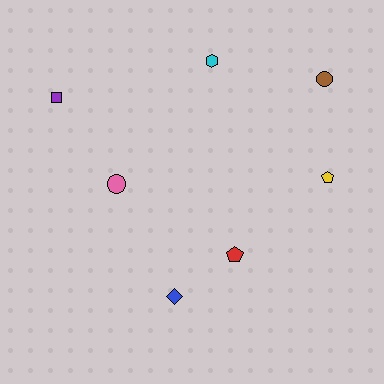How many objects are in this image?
There are 7 objects.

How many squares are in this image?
There is 1 square.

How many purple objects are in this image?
There is 1 purple object.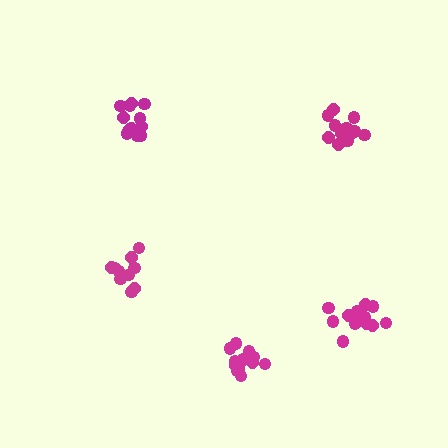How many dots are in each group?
Group 1: 14 dots, Group 2: 12 dots, Group 3: 13 dots, Group 4: 10 dots, Group 5: 15 dots (64 total).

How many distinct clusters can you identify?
There are 5 distinct clusters.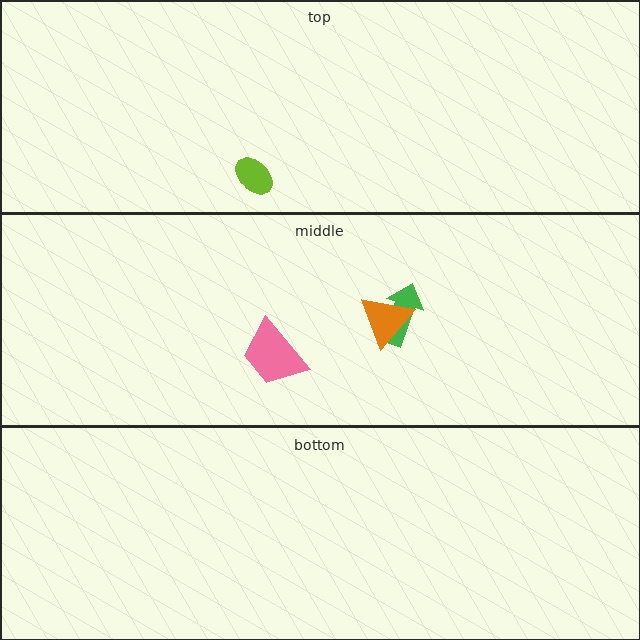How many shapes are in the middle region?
3.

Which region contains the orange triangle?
The middle region.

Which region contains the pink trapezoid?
The middle region.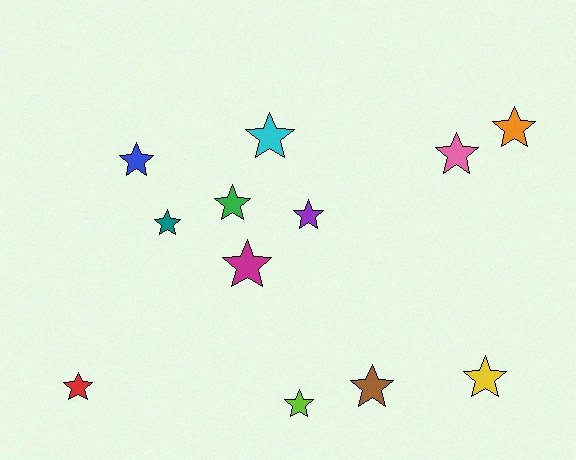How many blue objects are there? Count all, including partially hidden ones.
There is 1 blue object.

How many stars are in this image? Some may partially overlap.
There are 12 stars.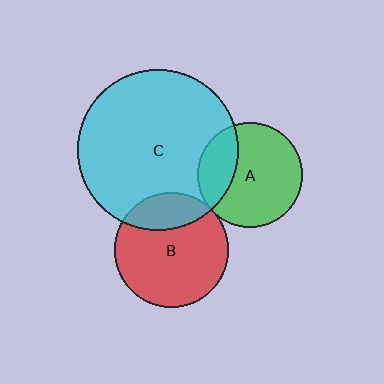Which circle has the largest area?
Circle C (cyan).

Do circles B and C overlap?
Yes.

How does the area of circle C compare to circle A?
Approximately 2.3 times.